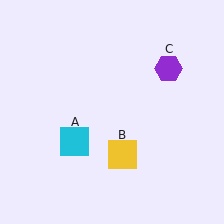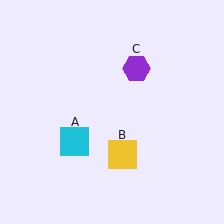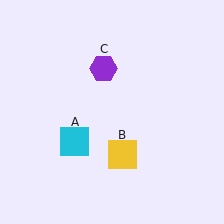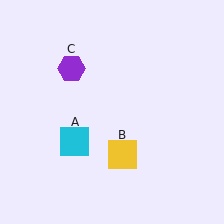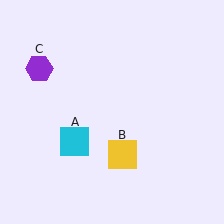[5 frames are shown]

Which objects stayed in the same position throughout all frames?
Cyan square (object A) and yellow square (object B) remained stationary.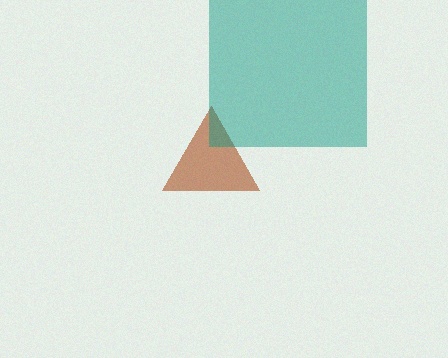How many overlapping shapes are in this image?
There are 2 overlapping shapes in the image.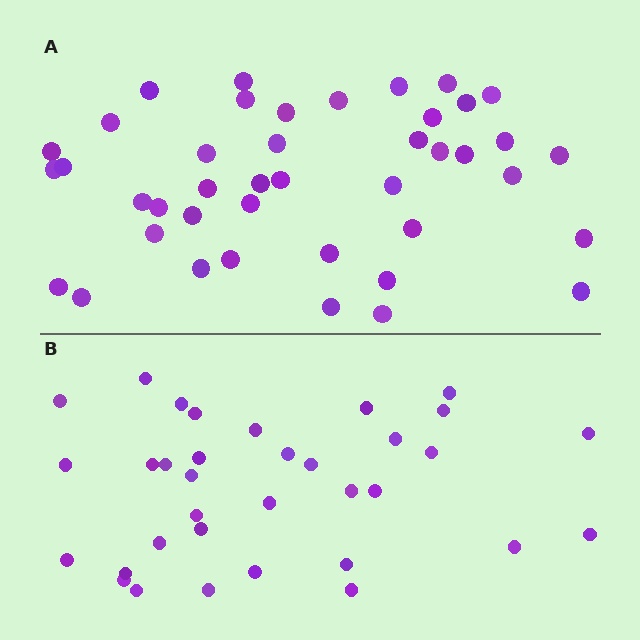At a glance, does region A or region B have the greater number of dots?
Region A (the top region) has more dots.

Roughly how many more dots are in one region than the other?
Region A has roughly 8 or so more dots than region B.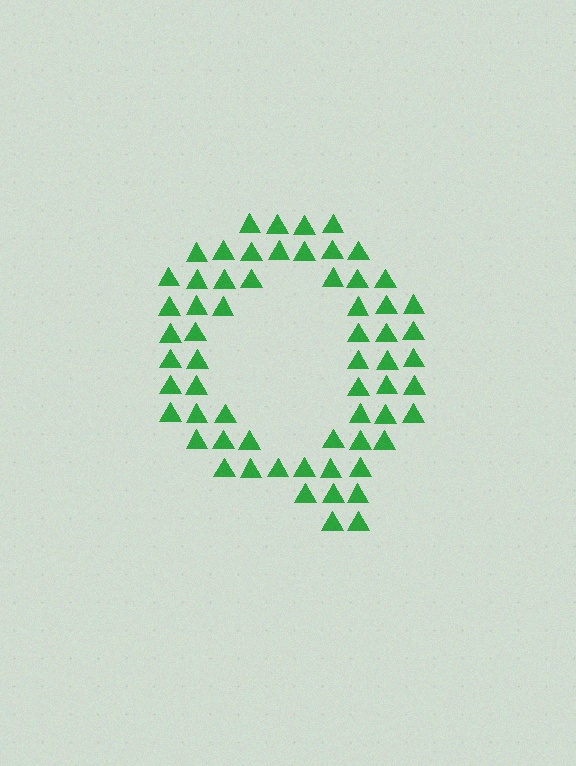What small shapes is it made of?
It is made of small triangles.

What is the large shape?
The large shape is the letter Q.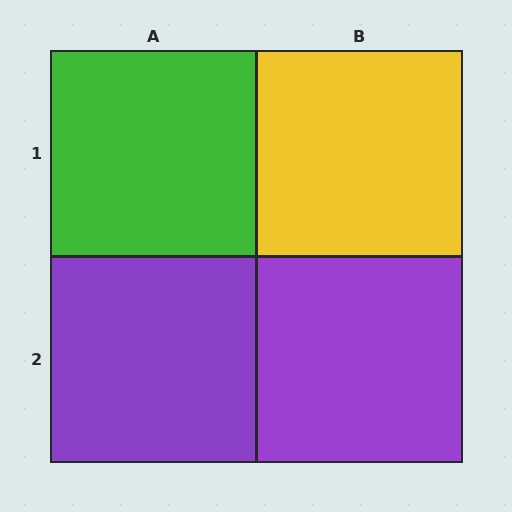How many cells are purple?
2 cells are purple.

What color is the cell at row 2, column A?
Purple.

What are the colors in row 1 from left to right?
Green, yellow.